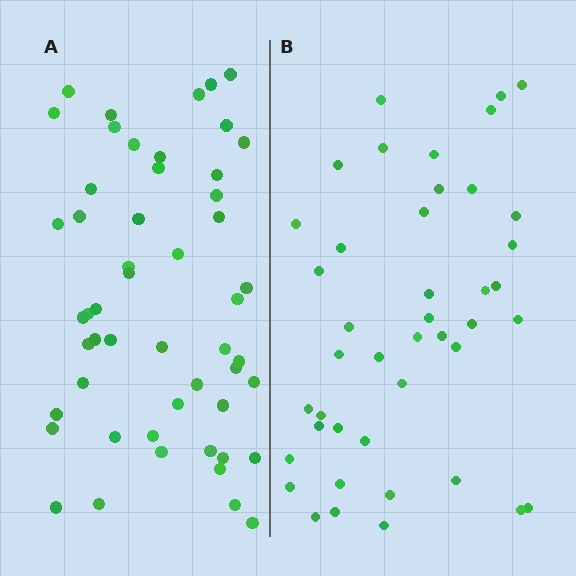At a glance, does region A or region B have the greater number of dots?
Region A (the left region) has more dots.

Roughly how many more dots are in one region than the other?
Region A has roughly 8 or so more dots than region B.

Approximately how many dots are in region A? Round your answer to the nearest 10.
About 50 dots. (The exact count is 52, which rounds to 50.)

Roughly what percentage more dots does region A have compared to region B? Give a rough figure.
About 20% more.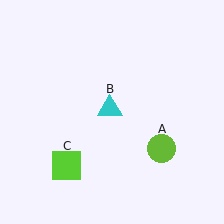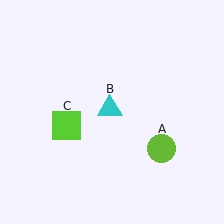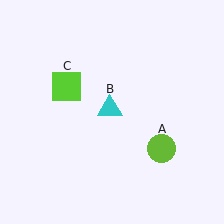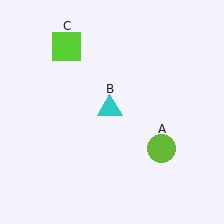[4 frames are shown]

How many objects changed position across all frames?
1 object changed position: lime square (object C).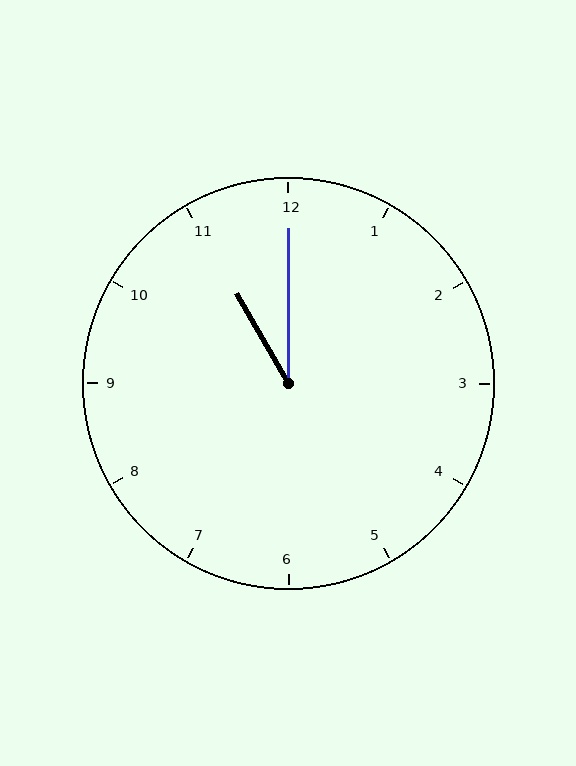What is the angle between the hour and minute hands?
Approximately 30 degrees.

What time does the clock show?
11:00.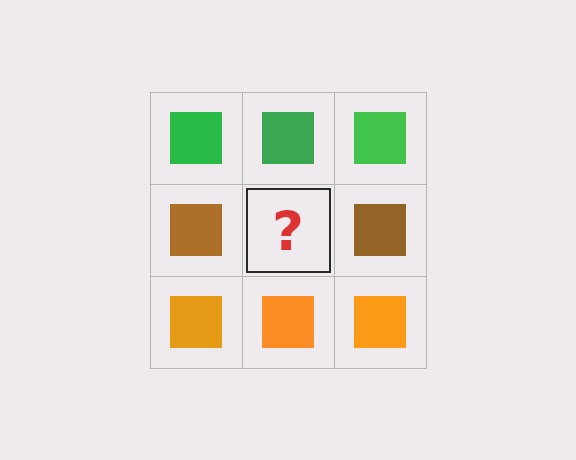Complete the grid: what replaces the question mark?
The question mark should be replaced with a brown square.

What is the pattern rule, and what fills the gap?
The rule is that each row has a consistent color. The gap should be filled with a brown square.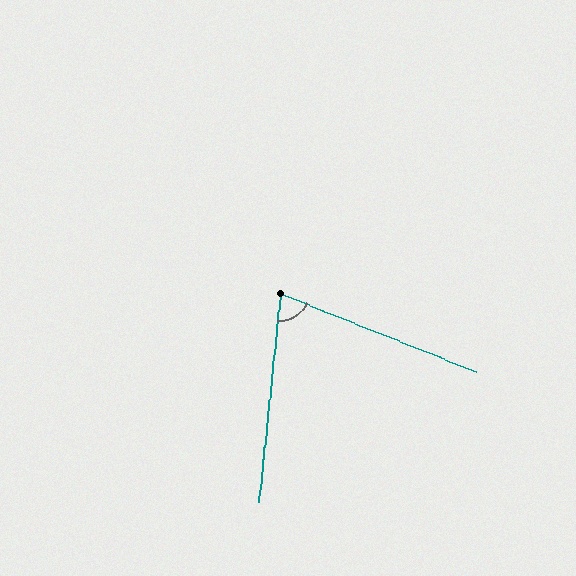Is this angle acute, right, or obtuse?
It is acute.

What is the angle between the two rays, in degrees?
Approximately 74 degrees.